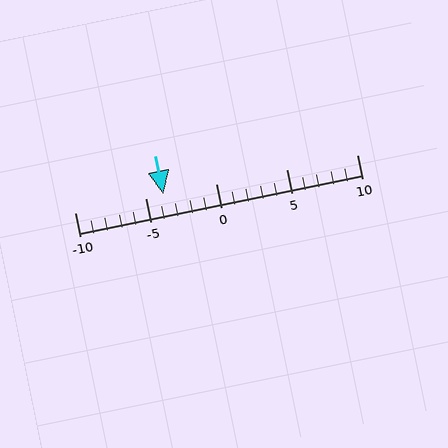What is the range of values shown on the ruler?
The ruler shows values from -10 to 10.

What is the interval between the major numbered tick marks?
The major tick marks are spaced 5 units apart.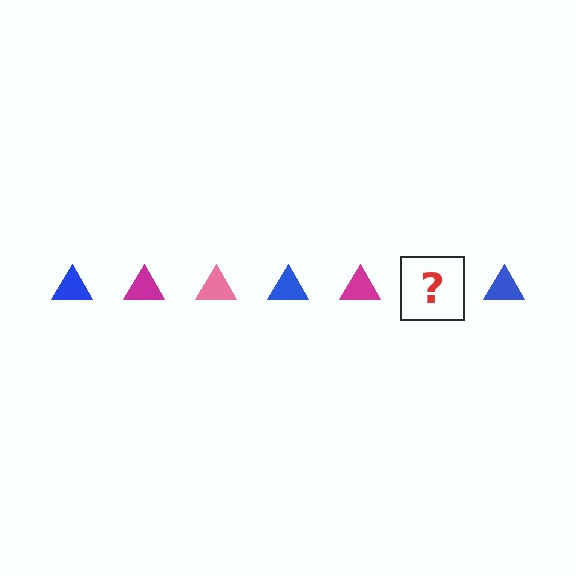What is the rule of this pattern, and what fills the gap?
The rule is that the pattern cycles through blue, magenta, pink triangles. The gap should be filled with a pink triangle.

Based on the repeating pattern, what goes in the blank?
The blank should be a pink triangle.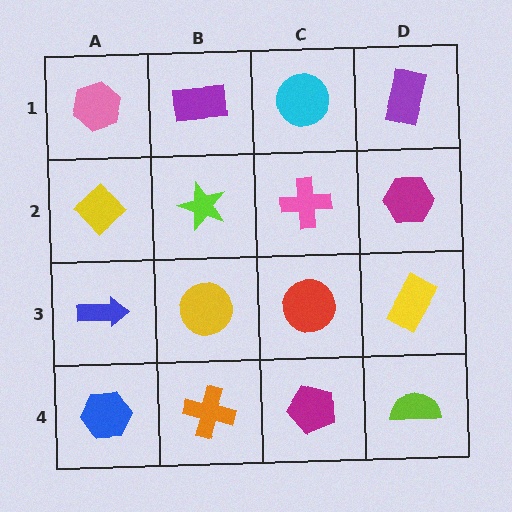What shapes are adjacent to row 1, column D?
A magenta hexagon (row 2, column D), a cyan circle (row 1, column C).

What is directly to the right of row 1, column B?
A cyan circle.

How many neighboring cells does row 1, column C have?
3.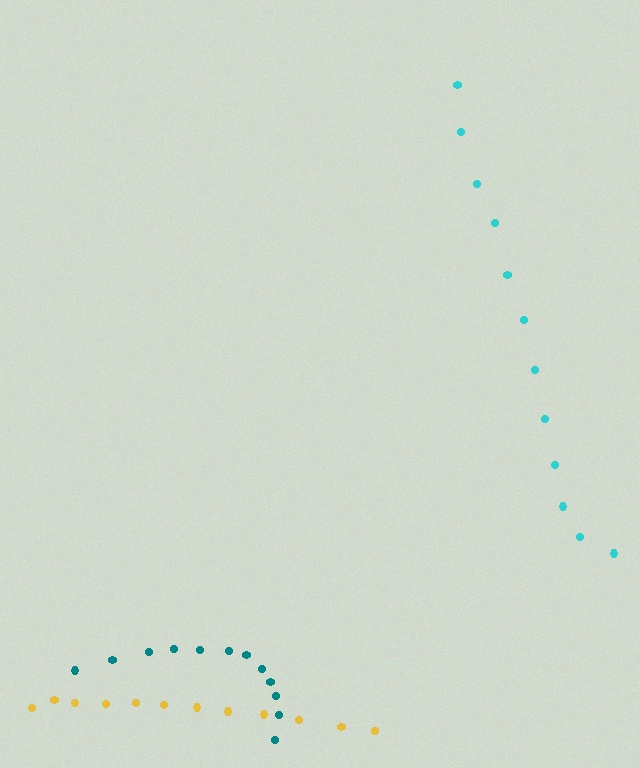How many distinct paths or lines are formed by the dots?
There are 3 distinct paths.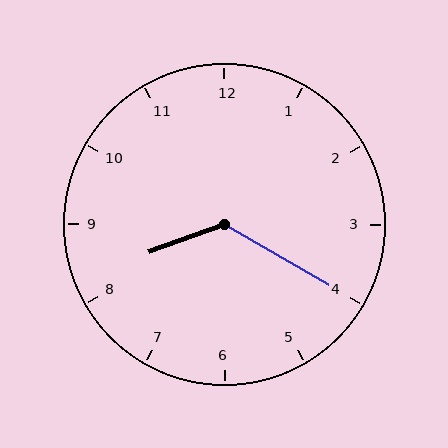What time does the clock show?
8:20.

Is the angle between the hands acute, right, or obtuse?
It is obtuse.